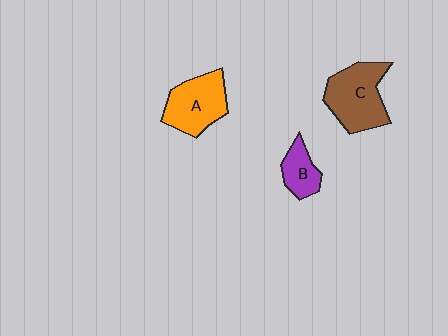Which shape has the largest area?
Shape C (brown).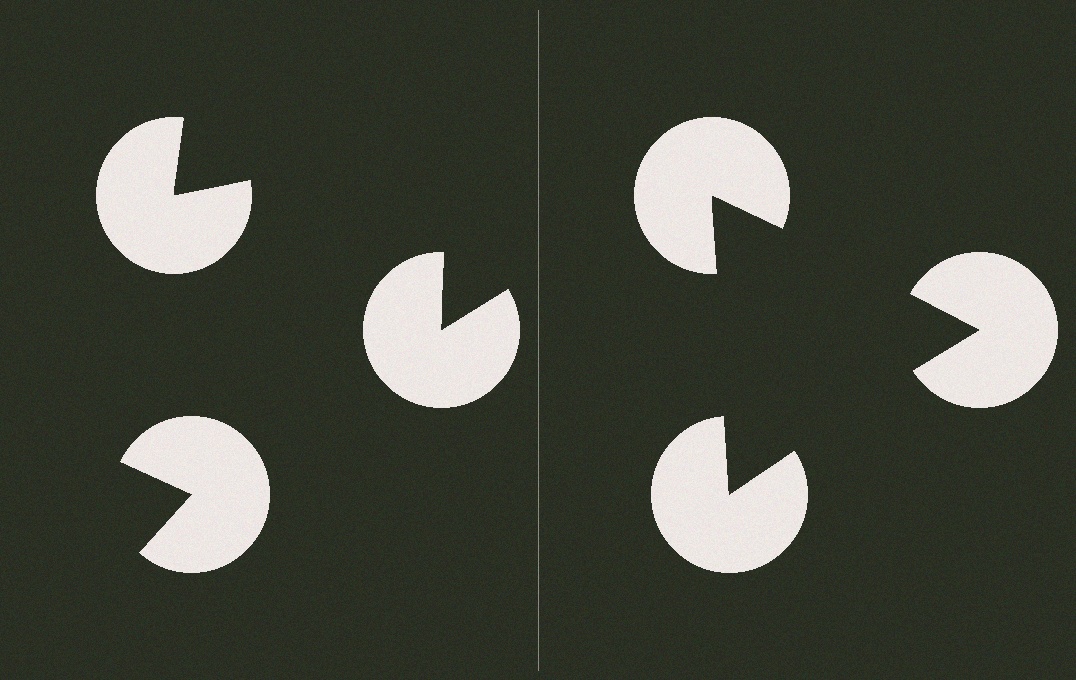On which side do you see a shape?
An illusory triangle appears on the right side. On the left side the wedge cuts are rotated, so no coherent shape forms.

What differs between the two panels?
The pac-man discs are positioned identically on both sides; only the wedge orientations differ. On the right they align to a triangle; on the left they are misaligned.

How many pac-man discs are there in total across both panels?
6 — 3 on each side.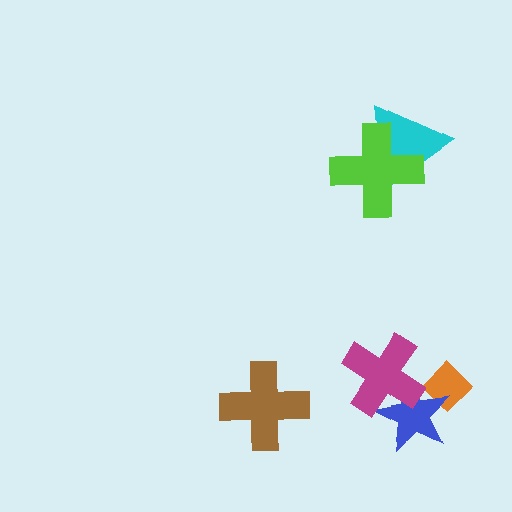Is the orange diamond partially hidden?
Yes, it is partially covered by another shape.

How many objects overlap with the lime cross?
1 object overlaps with the lime cross.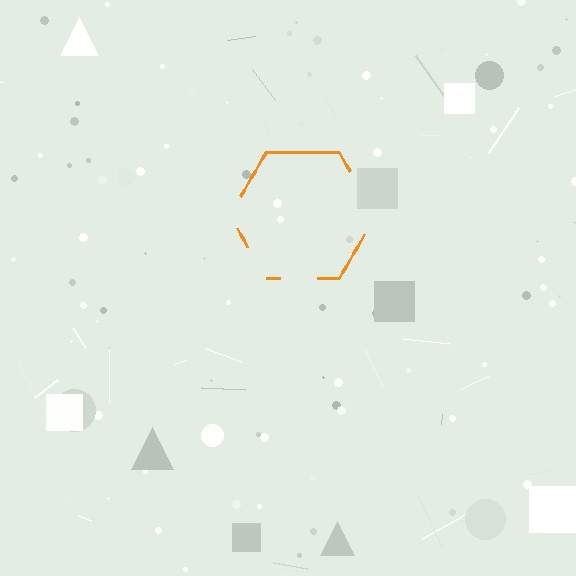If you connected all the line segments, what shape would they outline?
They would outline a hexagon.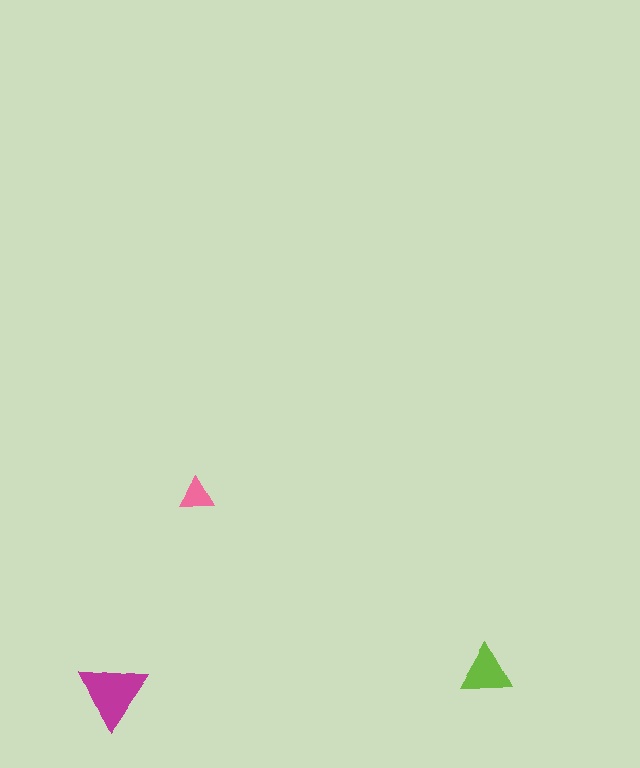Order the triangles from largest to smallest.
the magenta one, the lime one, the pink one.